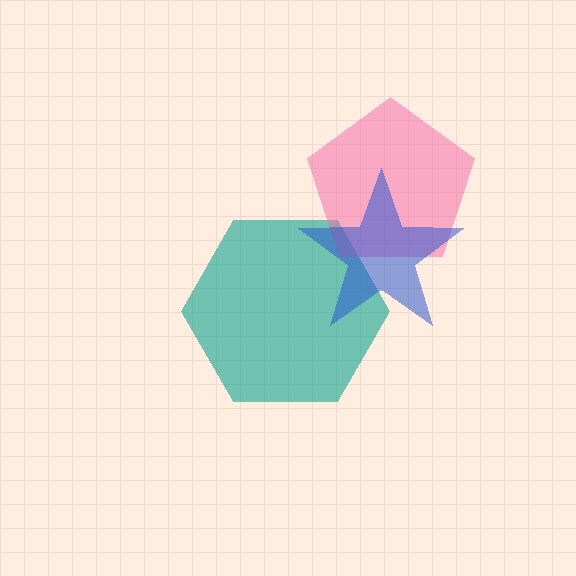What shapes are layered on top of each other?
The layered shapes are: a teal hexagon, a pink pentagon, a blue star.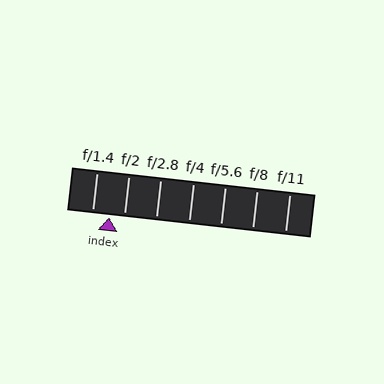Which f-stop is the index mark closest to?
The index mark is closest to f/2.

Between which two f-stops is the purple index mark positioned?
The index mark is between f/1.4 and f/2.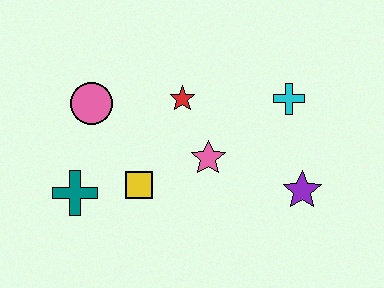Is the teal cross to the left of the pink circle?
Yes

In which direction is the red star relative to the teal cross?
The red star is to the right of the teal cross.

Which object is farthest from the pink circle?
The purple star is farthest from the pink circle.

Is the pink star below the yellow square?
No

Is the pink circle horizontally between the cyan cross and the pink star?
No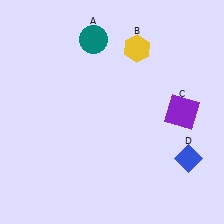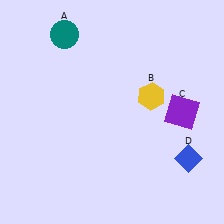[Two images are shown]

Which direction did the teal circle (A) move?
The teal circle (A) moved left.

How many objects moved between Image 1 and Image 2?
2 objects moved between the two images.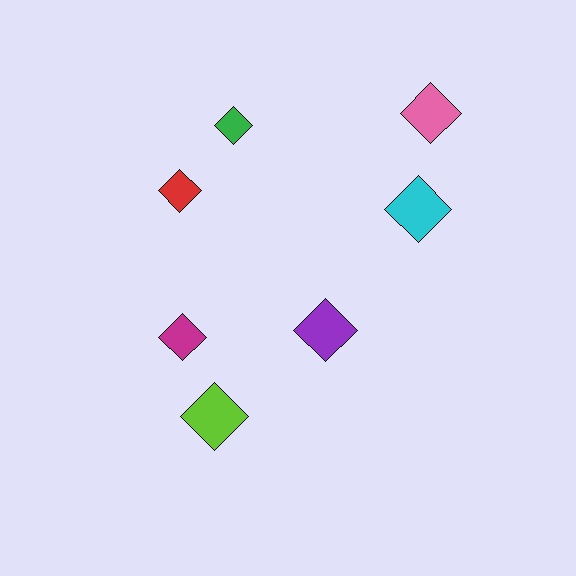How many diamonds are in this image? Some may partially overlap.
There are 7 diamonds.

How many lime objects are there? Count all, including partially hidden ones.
There is 1 lime object.